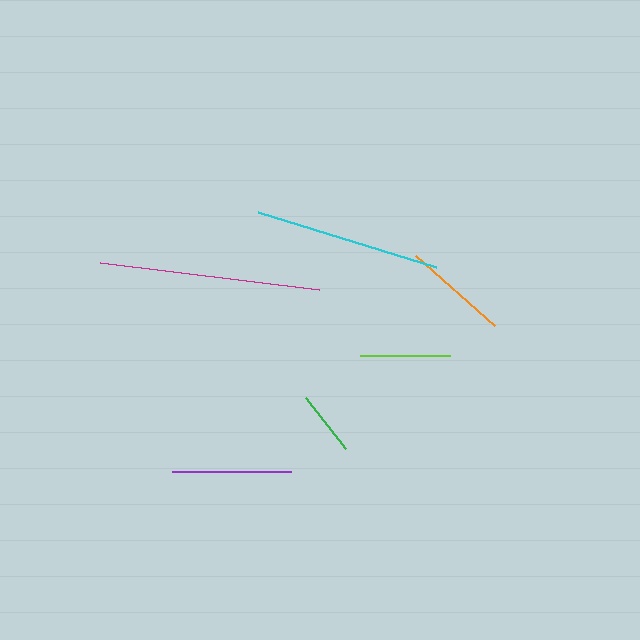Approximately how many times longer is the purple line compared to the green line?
The purple line is approximately 1.8 times the length of the green line.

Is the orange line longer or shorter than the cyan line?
The cyan line is longer than the orange line.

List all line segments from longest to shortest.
From longest to shortest: magenta, cyan, purple, orange, lime, green.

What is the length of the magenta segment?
The magenta segment is approximately 221 pixels long.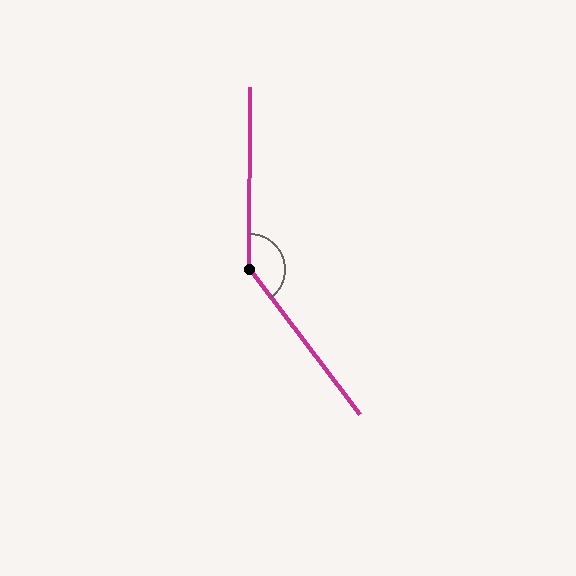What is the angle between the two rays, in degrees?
Approximately 143 degrees.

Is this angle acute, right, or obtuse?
It is obtuse.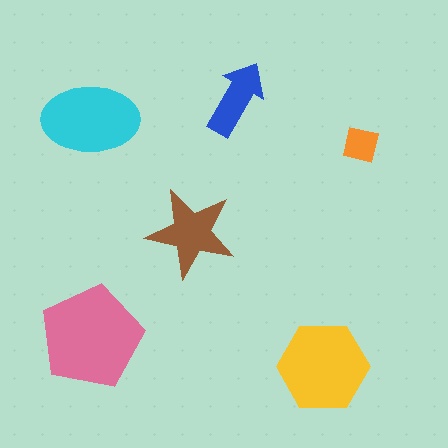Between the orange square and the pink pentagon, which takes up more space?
The pink pentagon.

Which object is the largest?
The pink pentagon.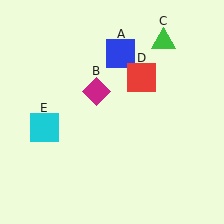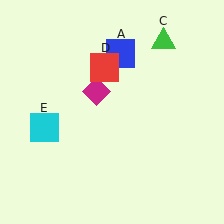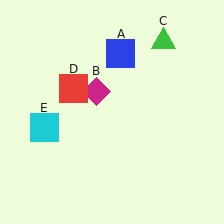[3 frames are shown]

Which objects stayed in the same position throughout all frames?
Blue square (object A) and magenta diamond (object B) and green triangle (object C) and cyan square (object E) remained stationary.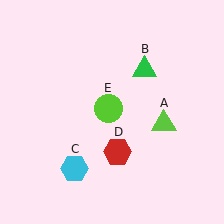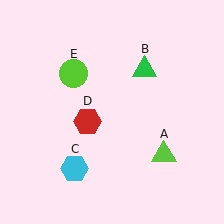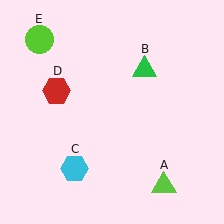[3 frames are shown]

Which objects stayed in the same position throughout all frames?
Green triangle (object B) and cyan hexagon (object C) remained stationary.